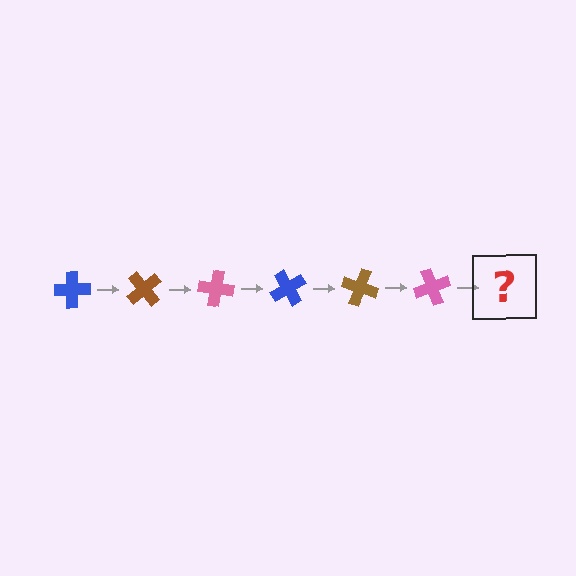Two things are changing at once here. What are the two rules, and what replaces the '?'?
The two rules are that it rotates 50 degrees each step and the color cycles through blue, brown, and pink. The '?' should be a blue cross, rotated 300 degrees from the start.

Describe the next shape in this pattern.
It should be a blue cross, rotated 300 degrees from the start.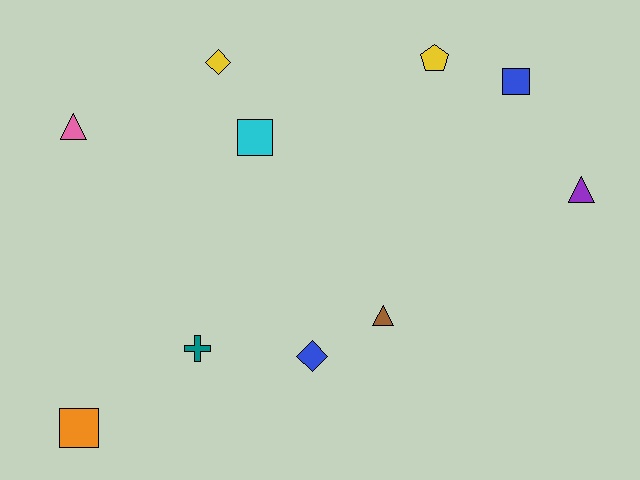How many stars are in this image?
There are no stars.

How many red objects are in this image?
There are no red objects.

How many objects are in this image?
There are 10 objects.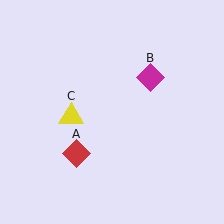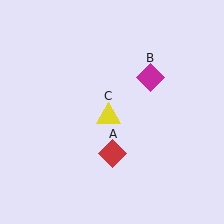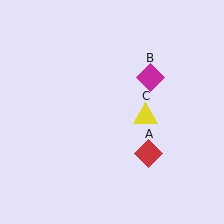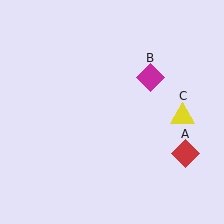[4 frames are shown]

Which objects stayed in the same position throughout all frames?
Magenta diamond (object B) remained stationary.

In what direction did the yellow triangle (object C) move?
The yellow triangle (object C) moved right.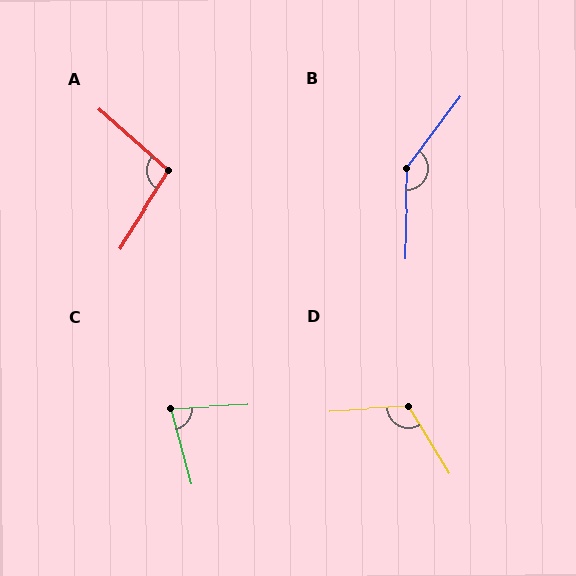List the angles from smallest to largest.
C (77°), A (99°), D (118°), B (145°).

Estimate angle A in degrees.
Approximately 99 degrees.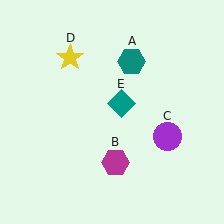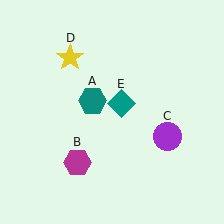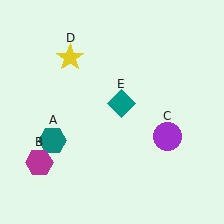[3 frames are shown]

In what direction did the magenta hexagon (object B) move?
The magenta hexagon (object B) moved left.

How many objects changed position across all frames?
2 objects changed position: teal hexagon (object A), magenta hexagon (object B).